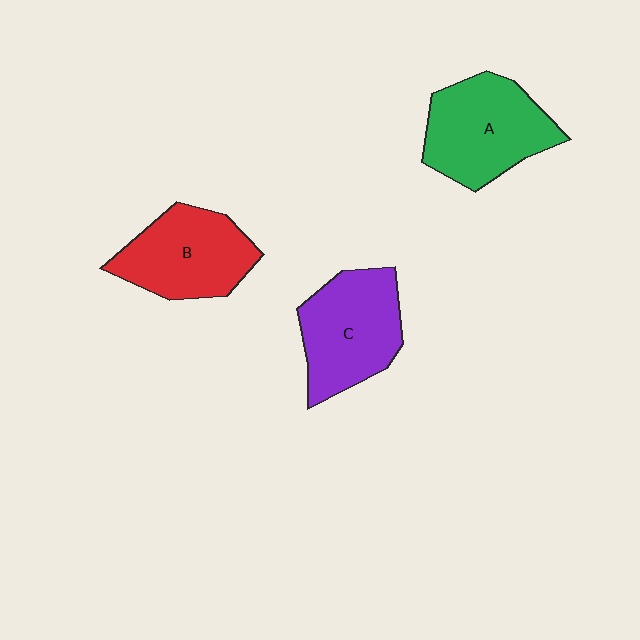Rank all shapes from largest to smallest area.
From largest to smallest: A (green), C (purple), B (red).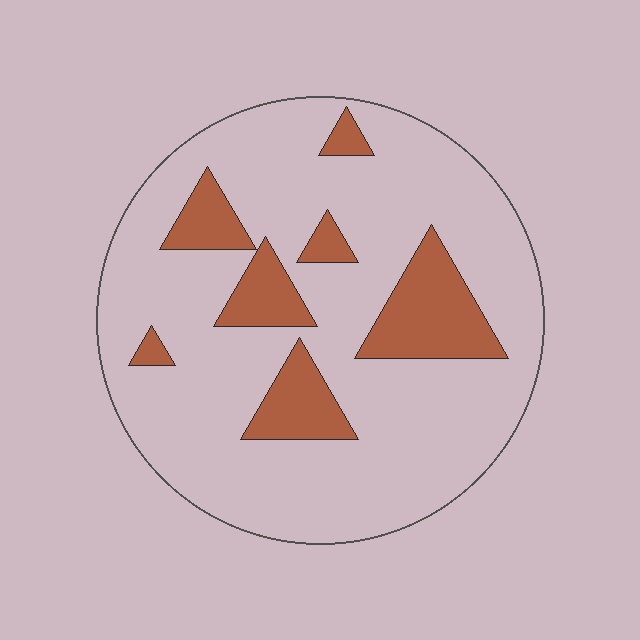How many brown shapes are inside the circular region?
7.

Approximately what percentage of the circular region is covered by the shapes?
Approximately 20%.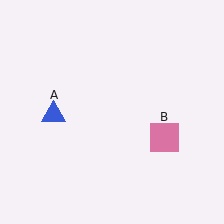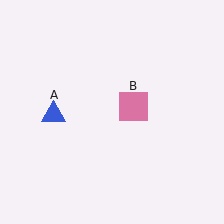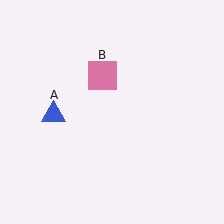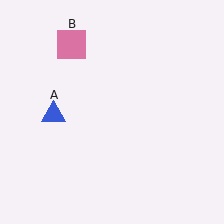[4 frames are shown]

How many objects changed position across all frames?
1 object changed position: pink square (object B).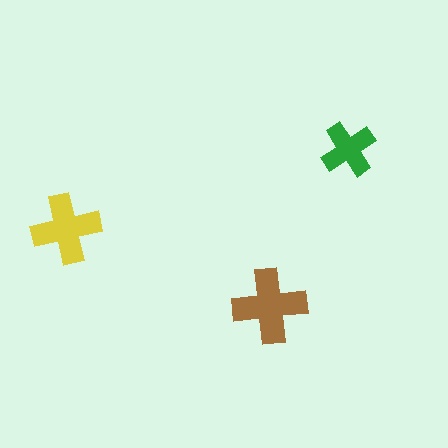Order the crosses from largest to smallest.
the brown one, the yellow one, the green one.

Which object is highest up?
The green cross is topmost.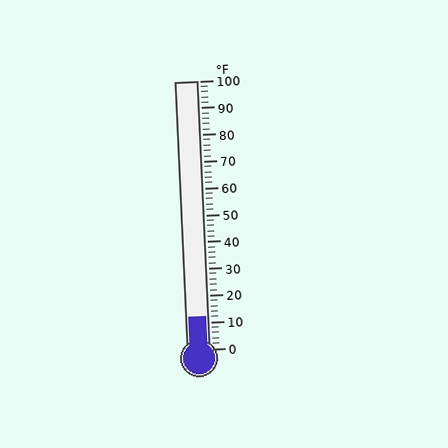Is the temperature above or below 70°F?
The temperature is below 70°F.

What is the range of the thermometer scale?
The thermometer scale ranges from 0°F to 100°F.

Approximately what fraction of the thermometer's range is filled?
The thermometer is filled to approximately 10% of its range.